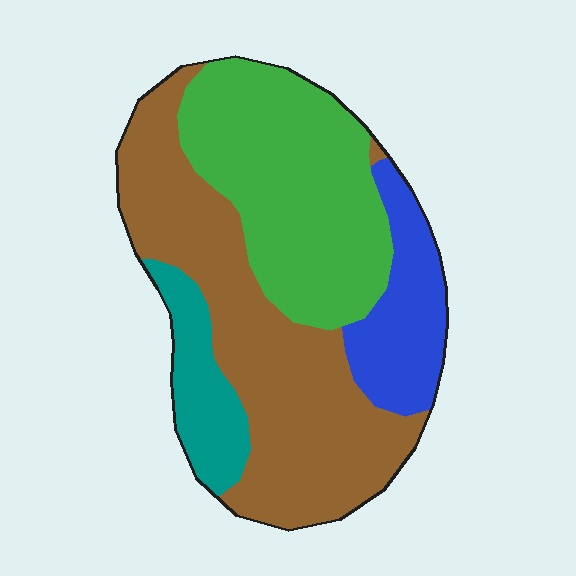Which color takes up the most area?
Brown, at roughly 40%.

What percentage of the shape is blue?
Blue takes up less than a sixth of the shape.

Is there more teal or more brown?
Brown.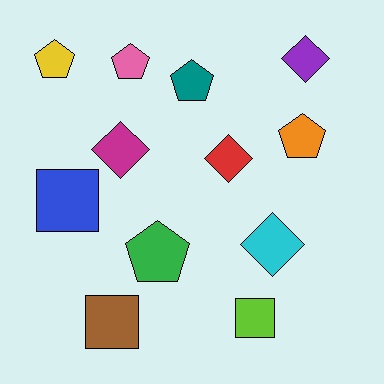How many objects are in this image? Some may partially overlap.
There are 12 objects.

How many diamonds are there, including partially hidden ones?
There are 4 diamonds.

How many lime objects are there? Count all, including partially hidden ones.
There is 1 lime object.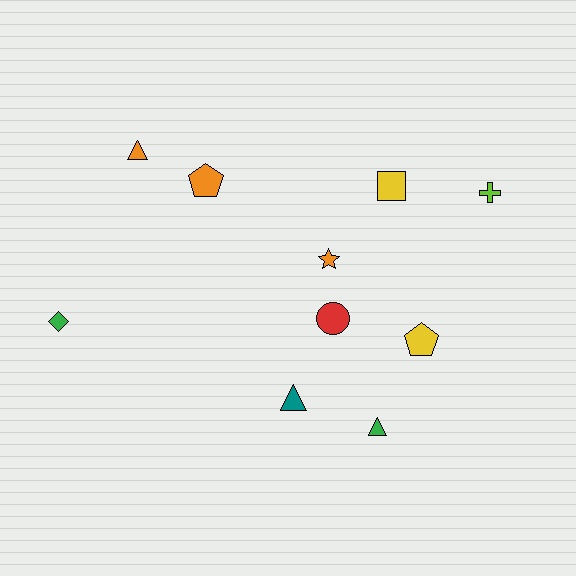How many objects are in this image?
There are 10 objects.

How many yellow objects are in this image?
There are 2 yellow objects.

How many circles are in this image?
There is 1 circle.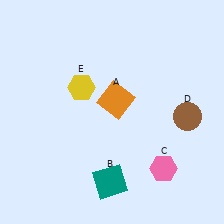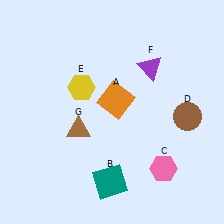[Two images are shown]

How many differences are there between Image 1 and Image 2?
There are 2 differences between the two images.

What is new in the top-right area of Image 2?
A purple triangle (F) was added in the top-right area of Image 2.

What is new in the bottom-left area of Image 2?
A brown triangle (G) was added in the bottom-left area of Image 2.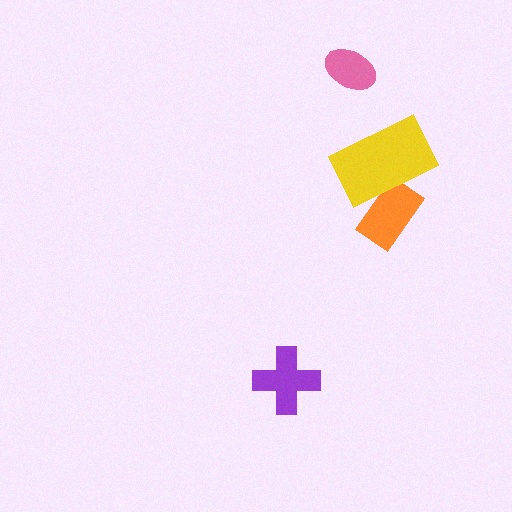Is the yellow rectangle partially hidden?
No, no other shape covers it.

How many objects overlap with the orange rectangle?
1 object overlaps with the orange rectangle.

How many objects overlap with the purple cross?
0 objects overlap with the purple cross.